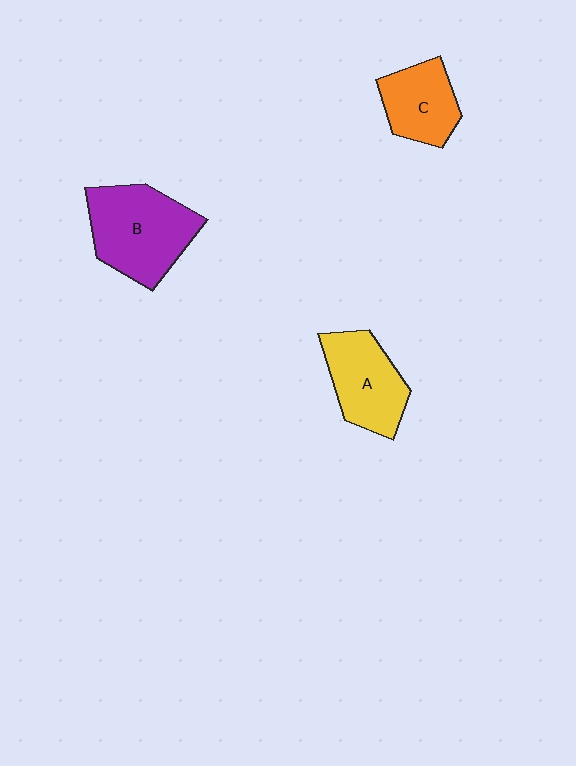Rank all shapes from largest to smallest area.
From largest to smallest: B (purple), A (yellow), C (orange).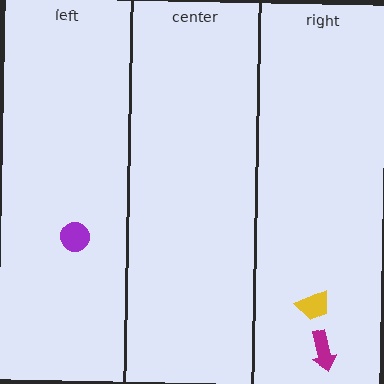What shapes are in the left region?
The purple circle.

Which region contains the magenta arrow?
The right region.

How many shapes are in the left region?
1.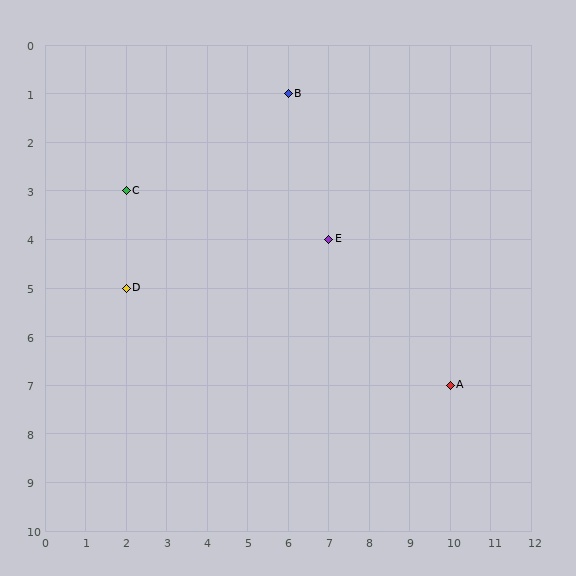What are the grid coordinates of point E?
Point E is at grid coordinates (7, 4).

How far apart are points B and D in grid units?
Points B and D are 4 columns and 4 rows apart (about 5.7 grid units diagonally).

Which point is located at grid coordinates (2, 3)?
Point C is at (2, 3).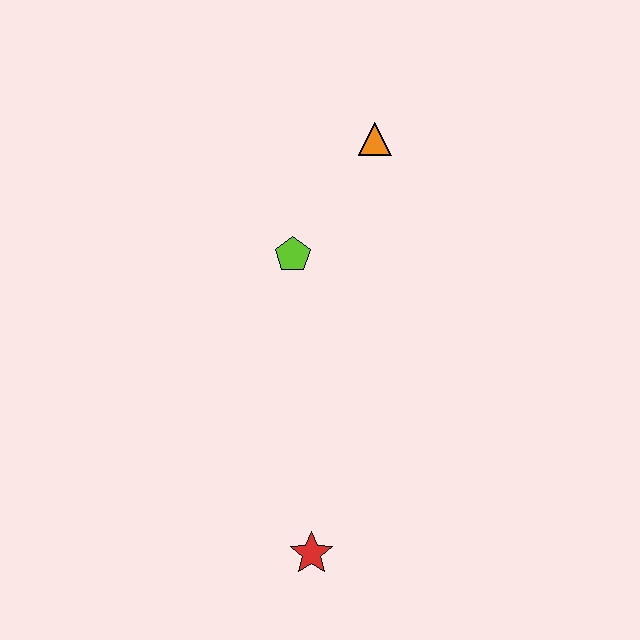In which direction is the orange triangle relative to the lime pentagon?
The orange triangle is above the lime pentagon.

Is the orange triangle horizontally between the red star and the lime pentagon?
No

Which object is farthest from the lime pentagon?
The red star is farthest from the lime pentagon.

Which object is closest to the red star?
The lime pentagon is closest to the red star.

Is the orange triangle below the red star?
No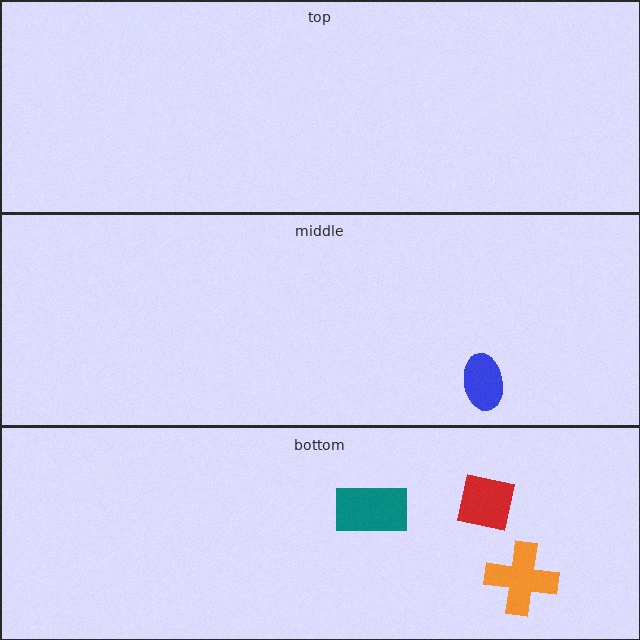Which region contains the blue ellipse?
The middle region.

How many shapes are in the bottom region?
3.